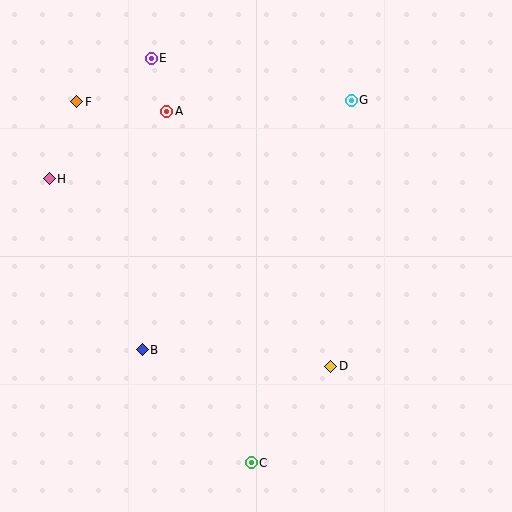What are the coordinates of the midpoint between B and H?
The midpoint between B and H is at (96, 264).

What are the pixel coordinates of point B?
Point B is at (142, 350).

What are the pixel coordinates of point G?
Point G is at (351, 100).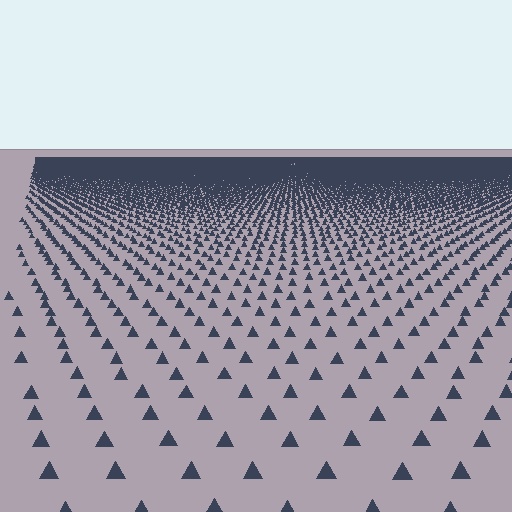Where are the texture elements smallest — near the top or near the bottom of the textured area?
Near the top.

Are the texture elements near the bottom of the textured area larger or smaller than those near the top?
Larger. Near the bottom, elements are closer to the viewer and appear at a bigger on-screen size.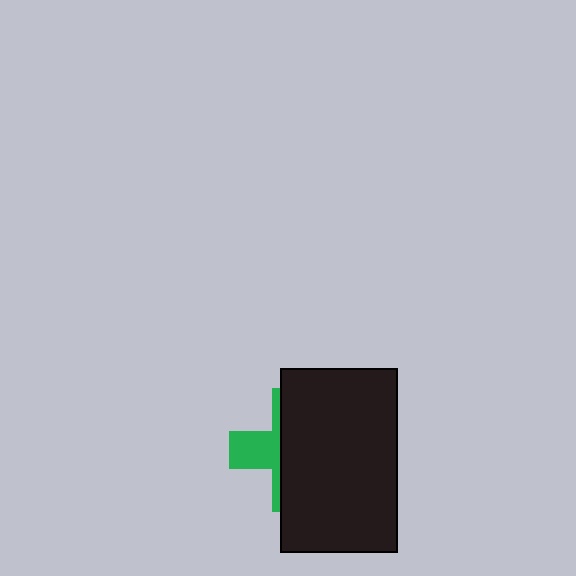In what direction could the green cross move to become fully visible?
The green cross could move left. That would shift it out from behind the black rectangle entirely.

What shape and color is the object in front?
The object in front is a black rectangle.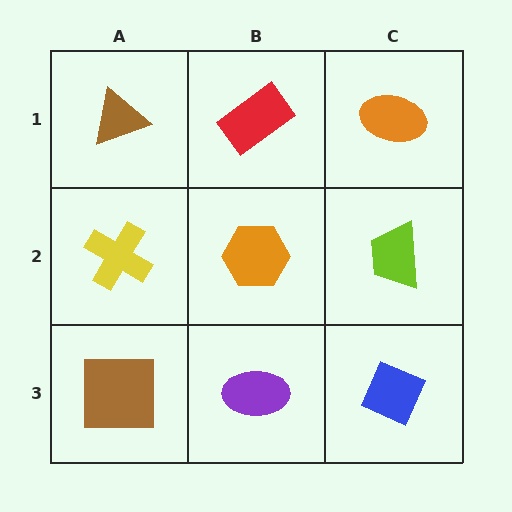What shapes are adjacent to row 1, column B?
An orange hexagon (row 2, column B), a brown triangle (row 1, column A), an orange ellipse (row 1, column C).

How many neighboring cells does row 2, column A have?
3.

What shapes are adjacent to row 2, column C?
An orange ellipse (row 1, column C), a blue diamond (row 3, column C), an orange hexagon (row 2, column B).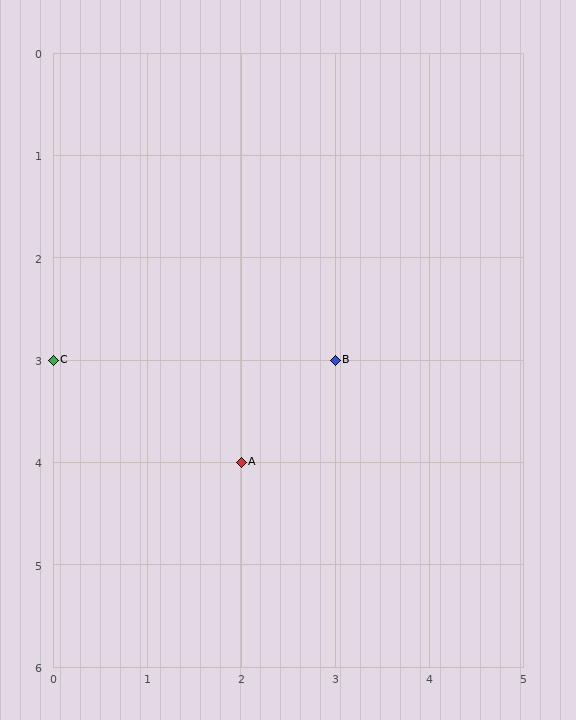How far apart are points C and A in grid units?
Points C and A are 2 columns and 1 row apart (about 2.2 grid units diagonally).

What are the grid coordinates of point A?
Point A is at grid coordinates (2, 4).